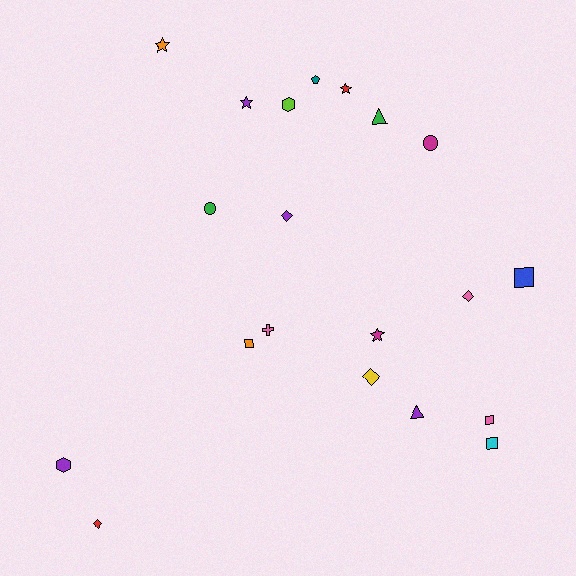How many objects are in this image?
There are 20 objects.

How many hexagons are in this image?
There are 2 hexagons.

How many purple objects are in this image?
There are 4 purple objects.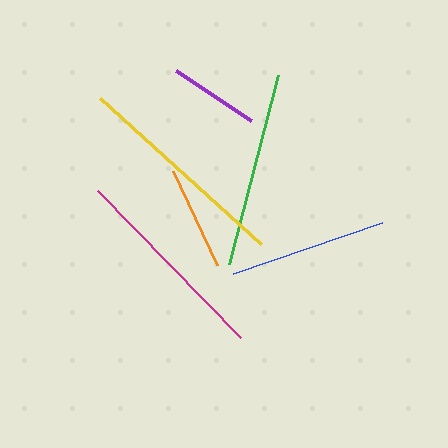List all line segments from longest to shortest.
From longest to shortest: yellow, magenta, green, blue, orange, purple.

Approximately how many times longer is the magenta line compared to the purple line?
The magenta line is approximately 2.3 times the length of the purple line.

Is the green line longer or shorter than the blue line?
The green line is longer than the blue line.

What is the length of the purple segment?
The purple segment is approximately 90 pixels long.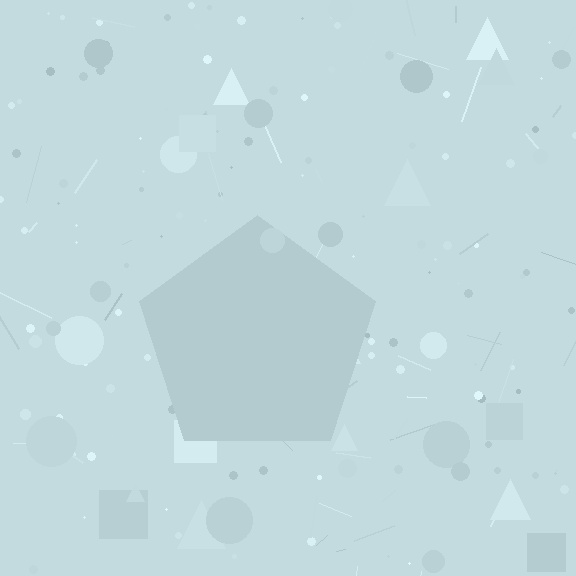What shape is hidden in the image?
A pentagon is hidden in the image.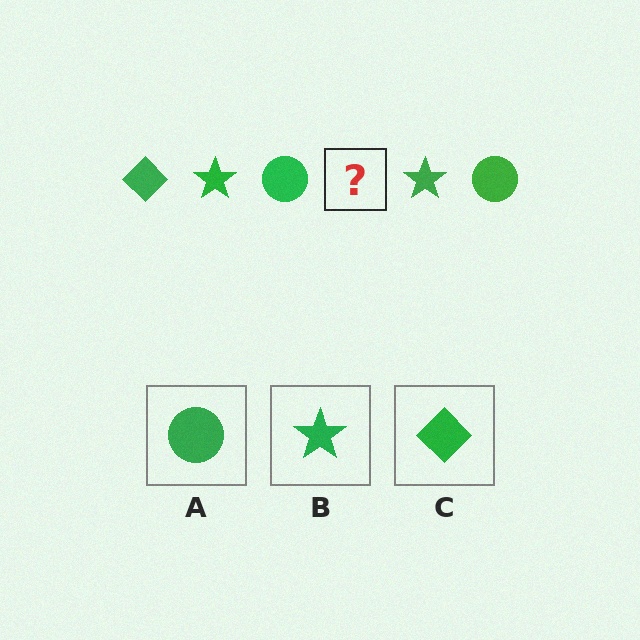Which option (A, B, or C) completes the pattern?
C.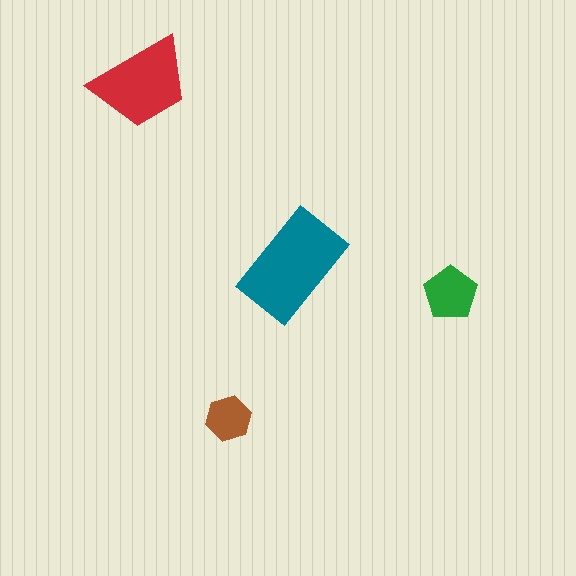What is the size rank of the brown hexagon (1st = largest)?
4th.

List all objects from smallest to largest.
The brown hexagon, the green pentagon, the red trapezoid, the teal rectangle.